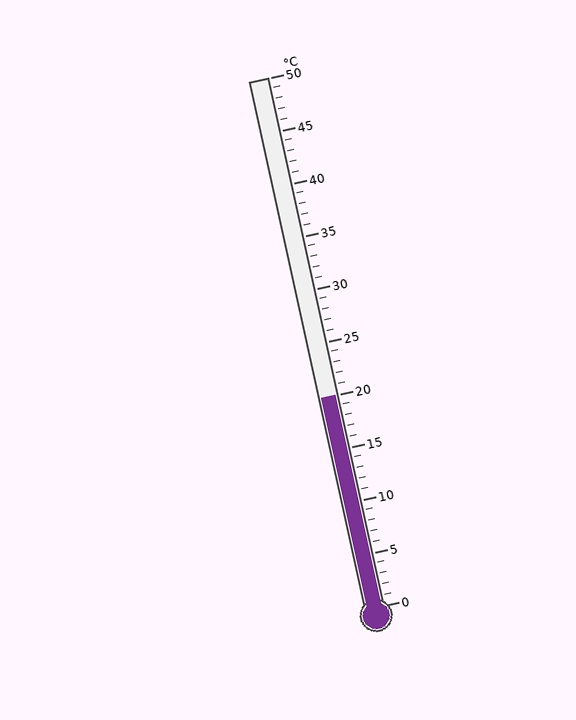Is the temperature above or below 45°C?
The temperature is below 45°C.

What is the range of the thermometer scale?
The thermometer scale ranges from 0°C to 50°C.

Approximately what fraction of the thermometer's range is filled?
The thermometer is filled to approximately 40% of its range.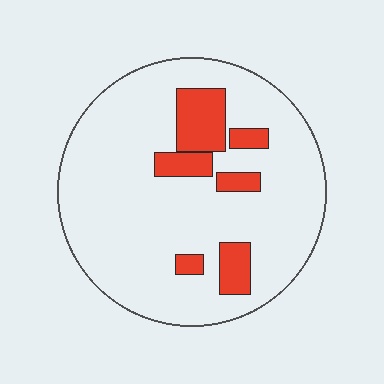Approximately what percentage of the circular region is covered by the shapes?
Approximately 15%.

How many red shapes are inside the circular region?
6.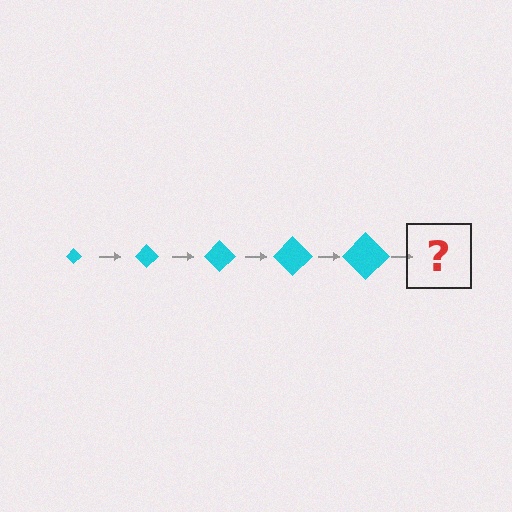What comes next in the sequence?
The next element should be a cyan diamond, larger than the previous one.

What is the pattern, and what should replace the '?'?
The pattern is that the diamond gets progressively larger each step. The '?' should be a cyan diamond, larger than the previous one.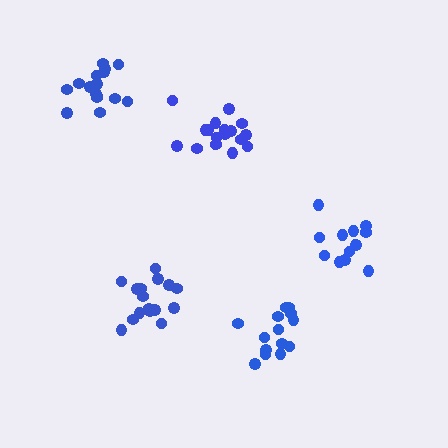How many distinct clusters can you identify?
There are 5 distinct clusters.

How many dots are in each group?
Group 1: 14 dots, Group 2: 16 dots, Group 3: 18 dots, Group 4: 13 dots, Group 5: 16 dots (77 total).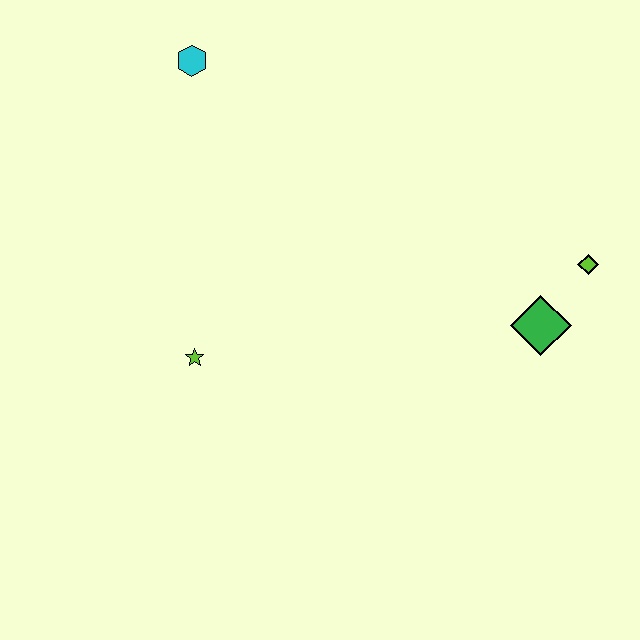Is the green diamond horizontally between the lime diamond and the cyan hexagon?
Yes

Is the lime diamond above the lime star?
Yes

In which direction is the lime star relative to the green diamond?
The lime star is to the left of the green diamond.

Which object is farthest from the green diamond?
The cyan hexagon is farthest from the green diamond.